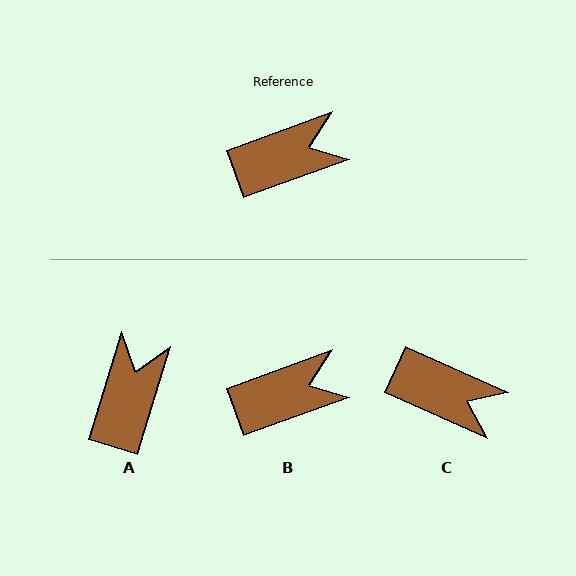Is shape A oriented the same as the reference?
No, it is off by about 53 degrees.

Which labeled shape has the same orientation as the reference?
B.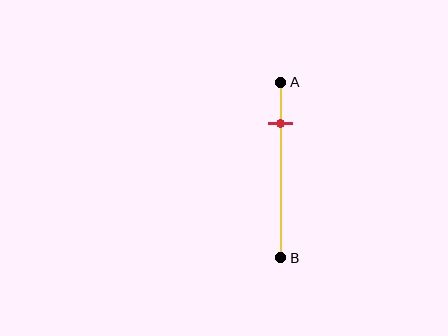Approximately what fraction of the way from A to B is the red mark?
The red mark is approximately 25% of the way from A to B.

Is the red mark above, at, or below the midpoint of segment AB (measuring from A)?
The red mark is above the midpoint of segment AB.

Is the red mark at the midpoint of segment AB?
No, the mark is at about 25% from A, not at the 50% midpoint.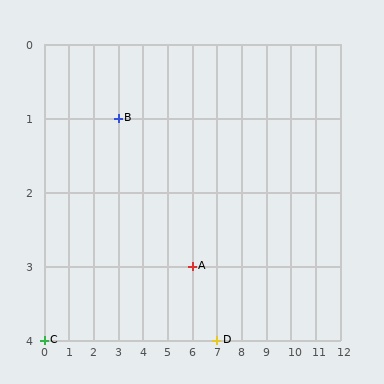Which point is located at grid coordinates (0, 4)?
Point C is at (0, 4).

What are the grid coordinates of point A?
Point A is at grid coordinates (6, 3).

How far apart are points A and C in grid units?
Points A and C are 6 columns and 1 row apart (about 6.1 grid units diagonally).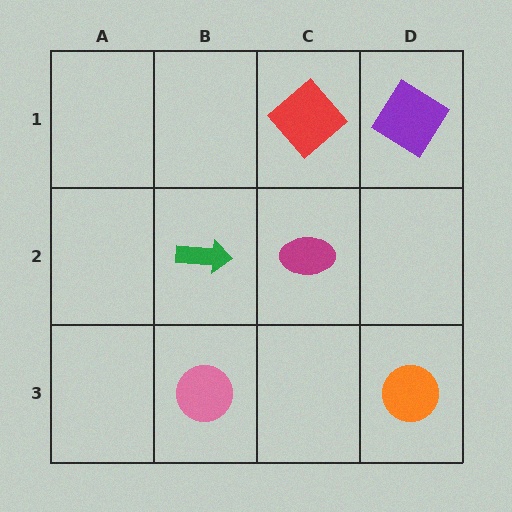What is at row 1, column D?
A purple diamond.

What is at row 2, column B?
A green arrow.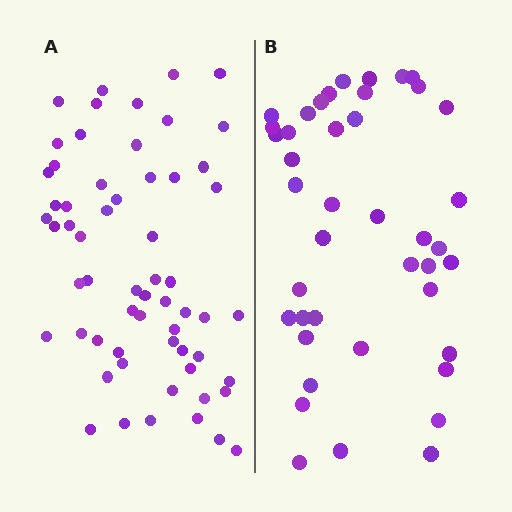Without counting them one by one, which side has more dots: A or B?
Region A (the left region) has more dots.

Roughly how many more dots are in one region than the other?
Region A has approximately 20 more dots than region B.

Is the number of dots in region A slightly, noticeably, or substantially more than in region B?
Region A has noticeably more, but not dramatically so. The ratio is roughly 1.4 to 1.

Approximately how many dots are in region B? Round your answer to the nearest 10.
About 40 dots. (The exact count is 42, which rounds to 40.)